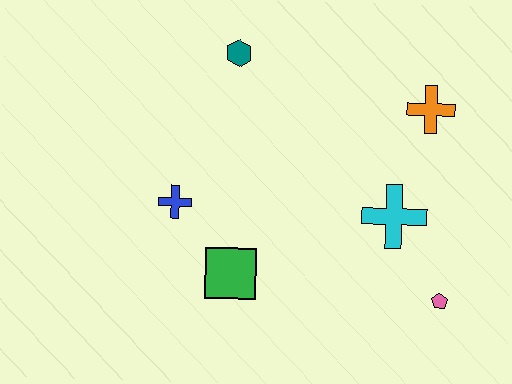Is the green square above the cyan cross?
No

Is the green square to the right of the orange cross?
No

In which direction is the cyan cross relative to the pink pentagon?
The cyan cross is above the pink pentagon.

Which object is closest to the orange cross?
The cyan cross is closest to the orange cross.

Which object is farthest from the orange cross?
The blue cross is farthest from the orange cross.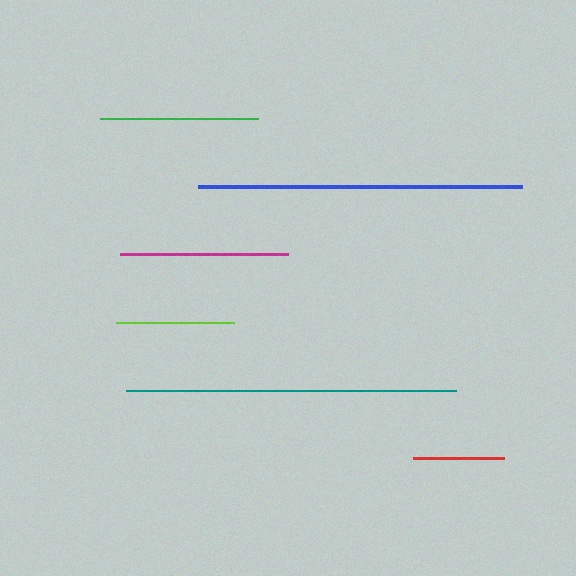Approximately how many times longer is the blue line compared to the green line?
The blue line is approximately 2.1 times the length of the green line.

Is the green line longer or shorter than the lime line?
The green line is longer than the lime line.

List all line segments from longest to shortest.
From longest to shortest: teal, blue, magenta, green, lime, red.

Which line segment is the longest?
The teal line is the longest at approximately 331 pixels.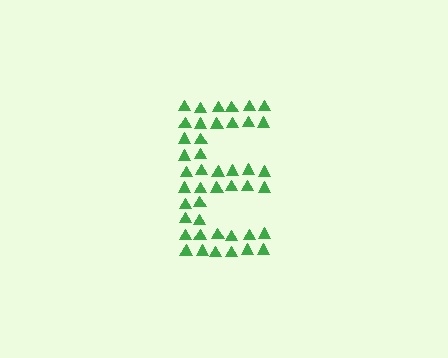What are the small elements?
The small elements are triangles.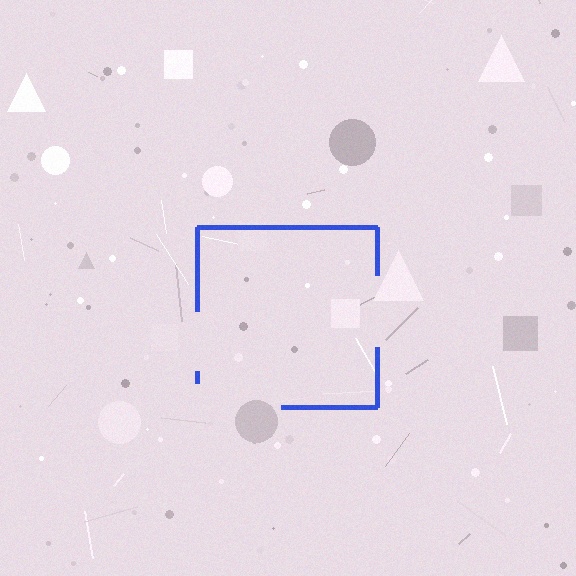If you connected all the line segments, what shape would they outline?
They would outline a square.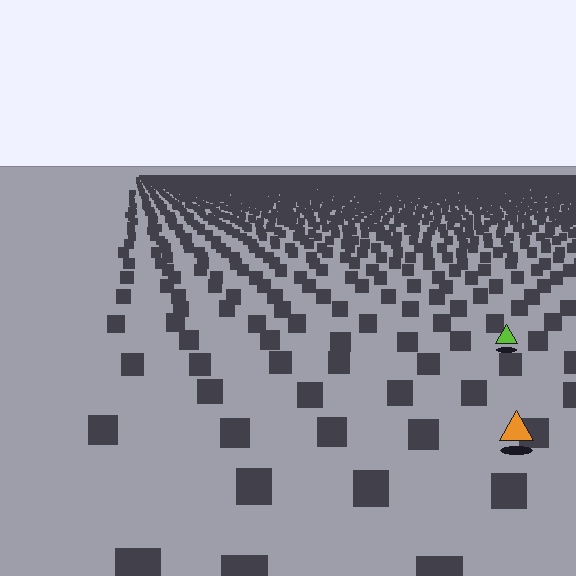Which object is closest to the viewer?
The orange triangle is closest. The texture marks near it are larger and more spread out.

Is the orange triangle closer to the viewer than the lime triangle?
Yes. The orange triangle is closer — you can tell from the texture gradient: the ground texture is coarser near it.